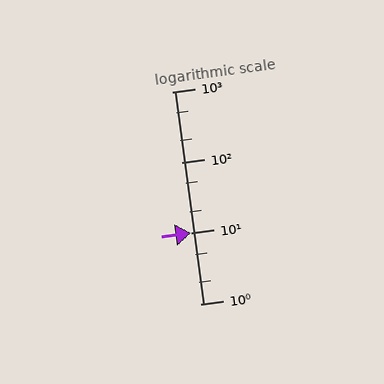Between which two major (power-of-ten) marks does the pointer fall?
The pointer is between 1 and 10.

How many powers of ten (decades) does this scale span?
The scale spans 3 decades, from 1 to 1000.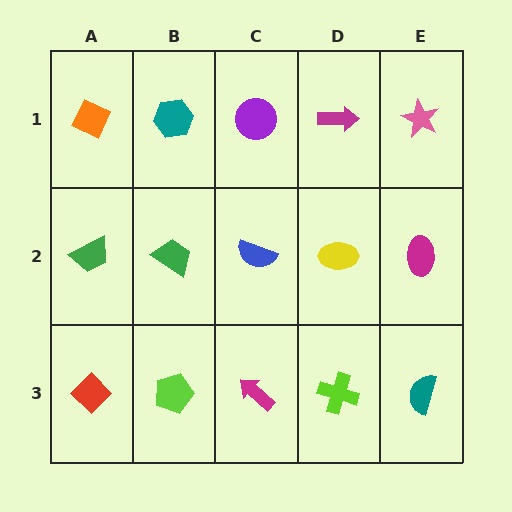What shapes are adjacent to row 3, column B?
A green trapezoid (row 2, column B), a red diamond (row 3, column A), a magenta arrow (row 3, column C).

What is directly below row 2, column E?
A teal semicircle.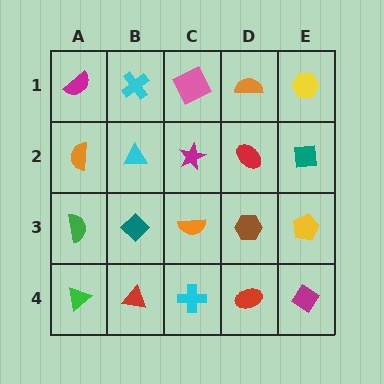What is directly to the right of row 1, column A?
A cyan cross.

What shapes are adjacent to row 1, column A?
An orange semicircle (row 2, column A), a cyan cross (row 1, column B).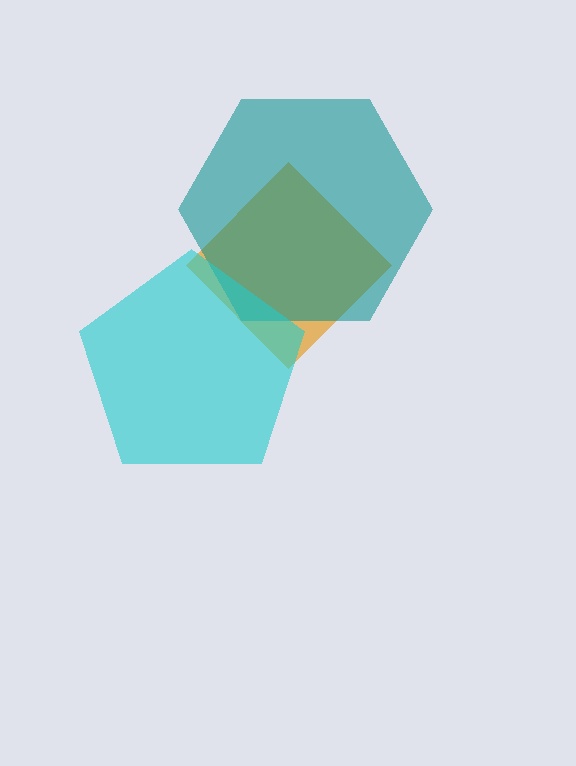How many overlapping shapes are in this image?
There are 3 overlapping shapes in the image.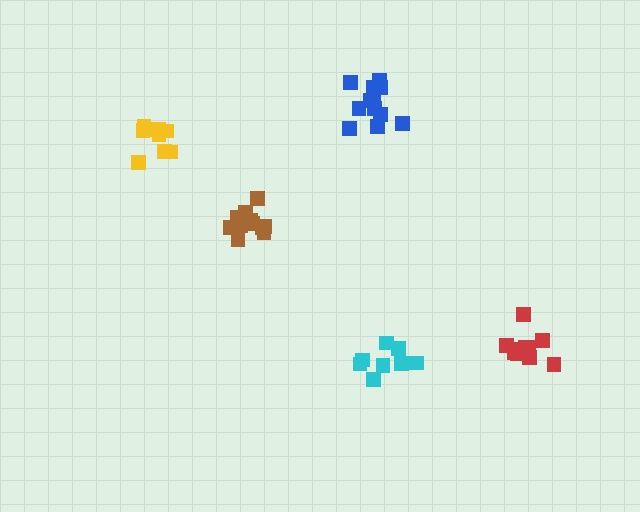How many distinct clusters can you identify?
There are 5 distinct clusters.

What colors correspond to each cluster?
The clusters are colored: cyan, blue, brown, yellow, red.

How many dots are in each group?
Group 1: 8 dots, Group 2: 12 dots, Group 3: 11 dots, Group 4: 9 dots, Group 5: 10 dots (50 total).